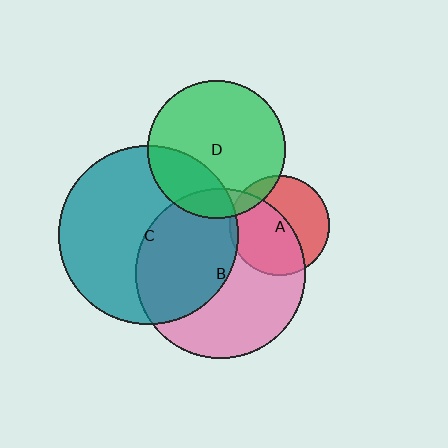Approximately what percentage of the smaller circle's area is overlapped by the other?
Approximately 55%.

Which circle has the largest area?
Circle C (teal).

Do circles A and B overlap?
Yes.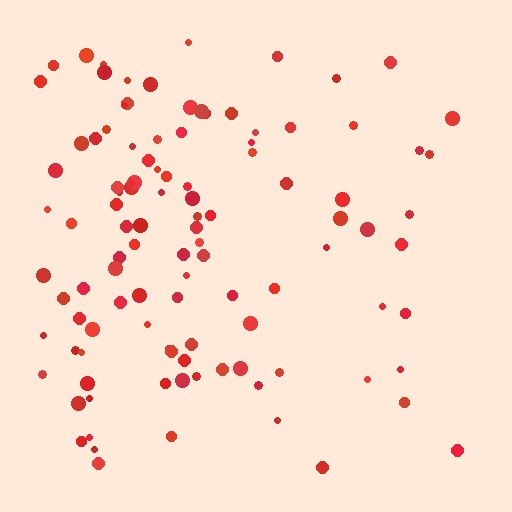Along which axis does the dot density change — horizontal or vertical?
Horizontal.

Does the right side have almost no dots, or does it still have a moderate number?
Still a moderate number, just noticeably fewer than the left.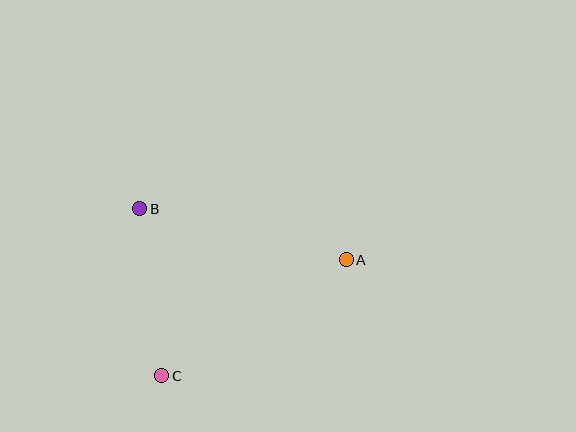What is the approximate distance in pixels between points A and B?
The distance between A and B is approximately 213 pixels.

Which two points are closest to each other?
Points B and C are closest to each other.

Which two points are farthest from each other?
Points A and C are farthest from each other.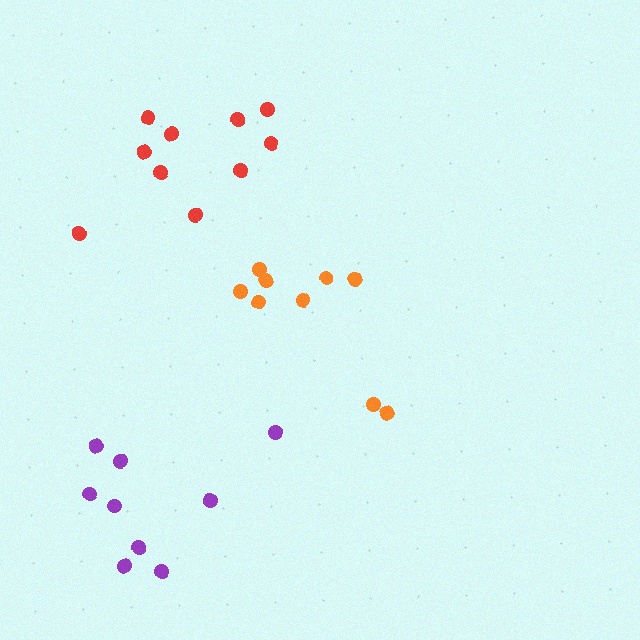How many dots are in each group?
Group 1: 9 dots, Group 2: 9 dots, Group 3: 10 dots (28 total).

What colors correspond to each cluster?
The clusters are colored: purple, orange, red.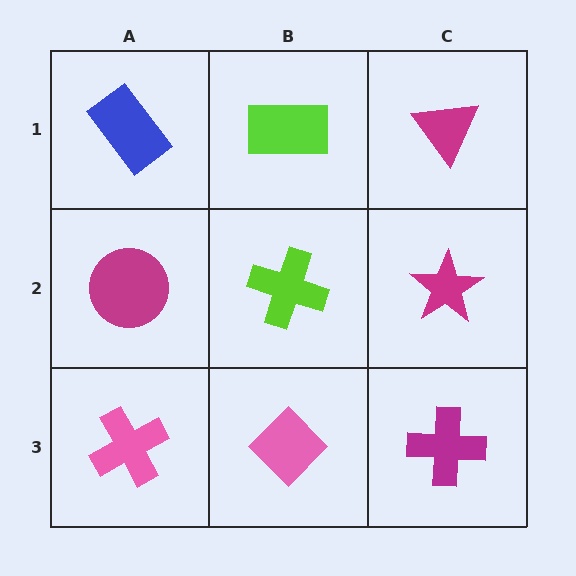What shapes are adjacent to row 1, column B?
A lime cross (row 2, column B), a blue rectangle (row 1, column A), a magenta triangle (row 1, column C).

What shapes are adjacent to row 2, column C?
A magenta triangle (row 1, column C), a magenta cross (row 3, column C), a lime cross (row 2, column B).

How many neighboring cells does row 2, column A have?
3.